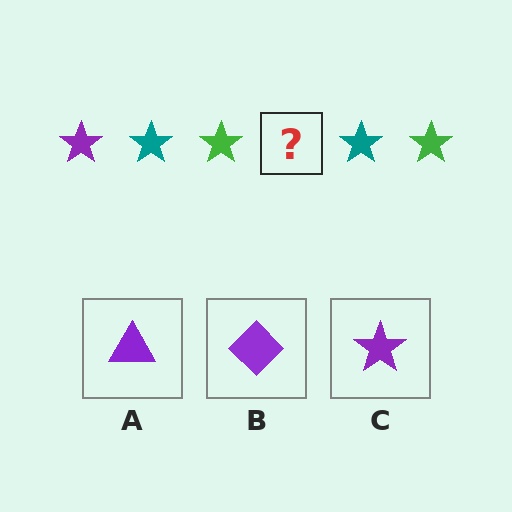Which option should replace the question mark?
Option C.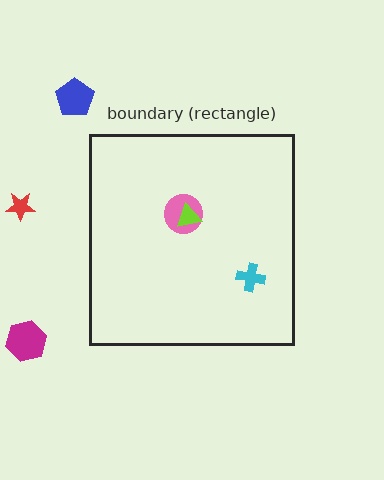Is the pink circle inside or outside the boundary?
Inside.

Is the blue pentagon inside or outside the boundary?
Outside.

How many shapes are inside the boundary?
3 inside, 3 outside.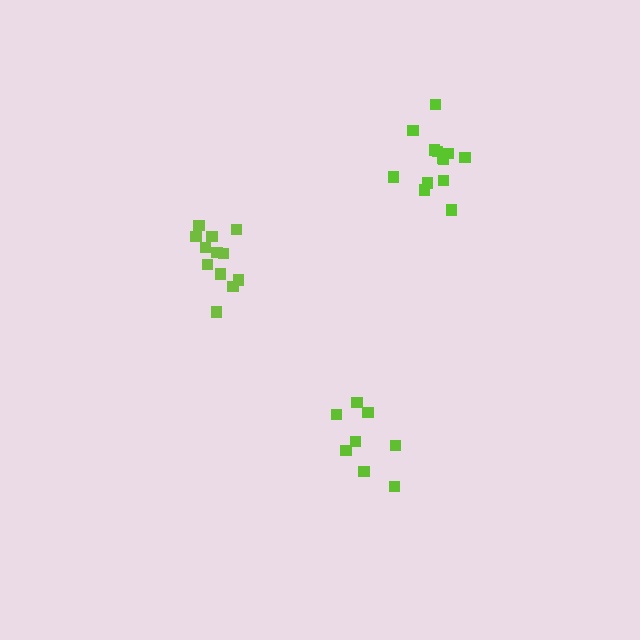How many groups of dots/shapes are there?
There are 3 groups.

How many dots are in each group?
Group 1: 8 dots, Group 2: 13 dots, Group 3: 12 dots (33 total).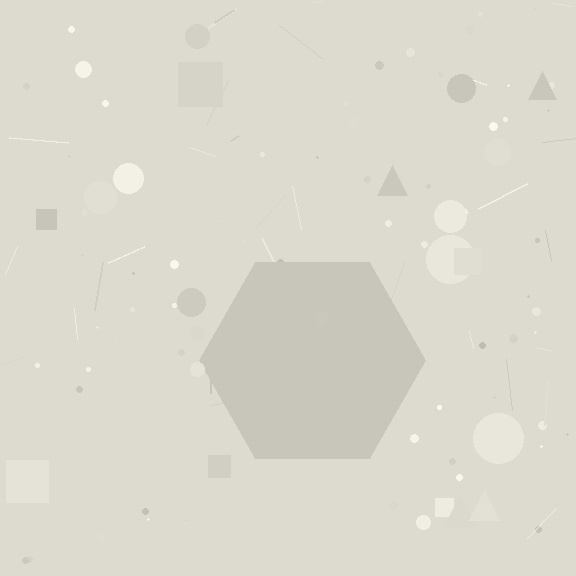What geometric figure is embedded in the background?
A hexagon is embedded in the background.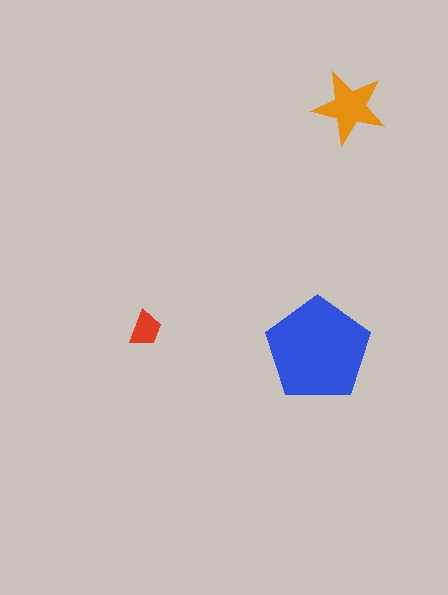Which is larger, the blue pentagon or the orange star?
The blue pentagon.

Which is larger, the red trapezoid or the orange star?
The orange star.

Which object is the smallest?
The red trapezoid.